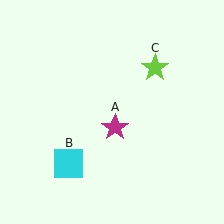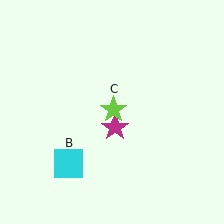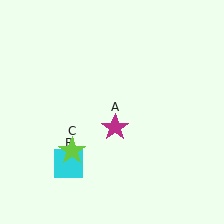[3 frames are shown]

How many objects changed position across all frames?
1 object changed position: lime star (object C).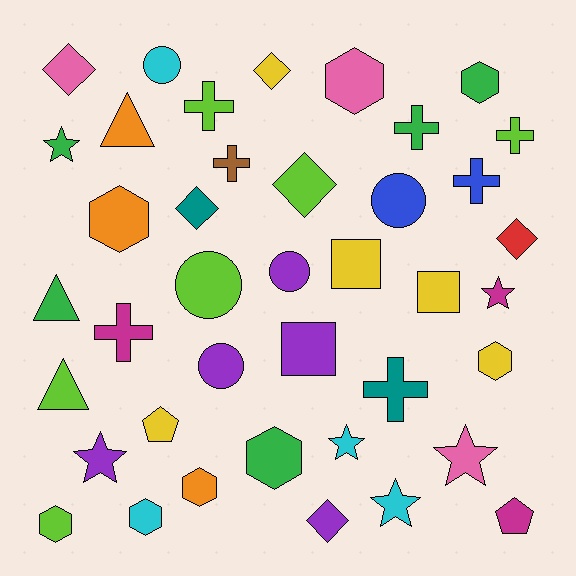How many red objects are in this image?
There is 1 red object.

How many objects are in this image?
There are 40 objects.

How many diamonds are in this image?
There are 6 diamonds.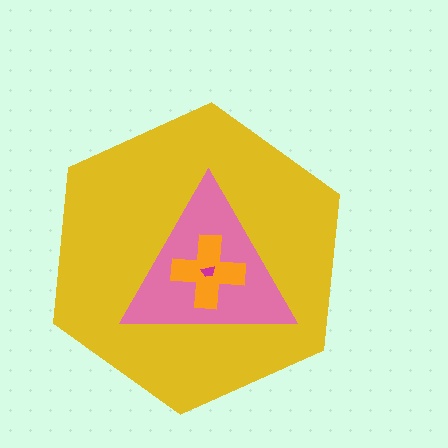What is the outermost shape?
The yellow hexagon.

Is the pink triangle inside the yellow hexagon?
Yes.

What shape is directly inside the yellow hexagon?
The pink triangle.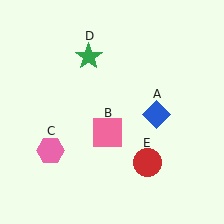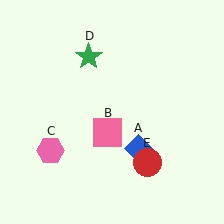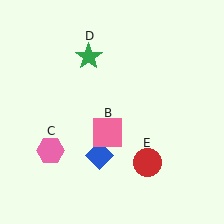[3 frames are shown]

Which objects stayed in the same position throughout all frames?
Pink square (object B) and pink hexagon (object C) and green star (object D) and red circle (object E) remained stationary.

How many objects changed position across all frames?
1 object changed position: blue diamond (object A).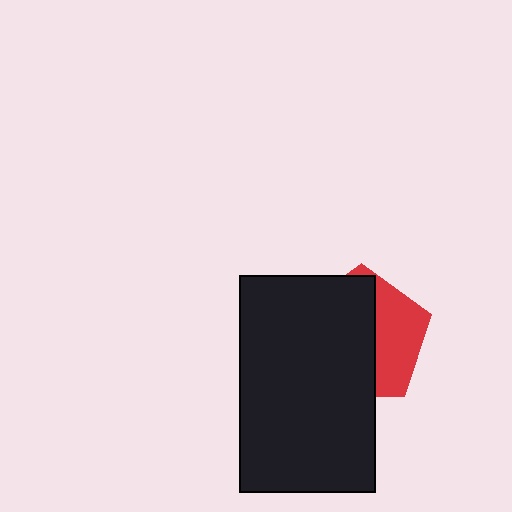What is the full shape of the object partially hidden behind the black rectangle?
The partially hidden object is a red pentagon.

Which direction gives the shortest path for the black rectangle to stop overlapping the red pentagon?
Moving left gives the shortest separation.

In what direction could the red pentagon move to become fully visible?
The red pentagon could move right. That would shift it out from behind the black rectangle entirely.